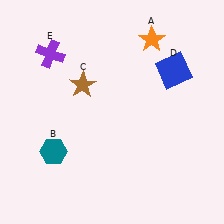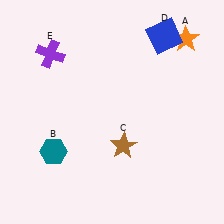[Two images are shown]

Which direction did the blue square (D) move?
The blue square (D) moved up.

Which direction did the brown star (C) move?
The brown star (C) moved down.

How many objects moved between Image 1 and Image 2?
3 objects moved between the two images.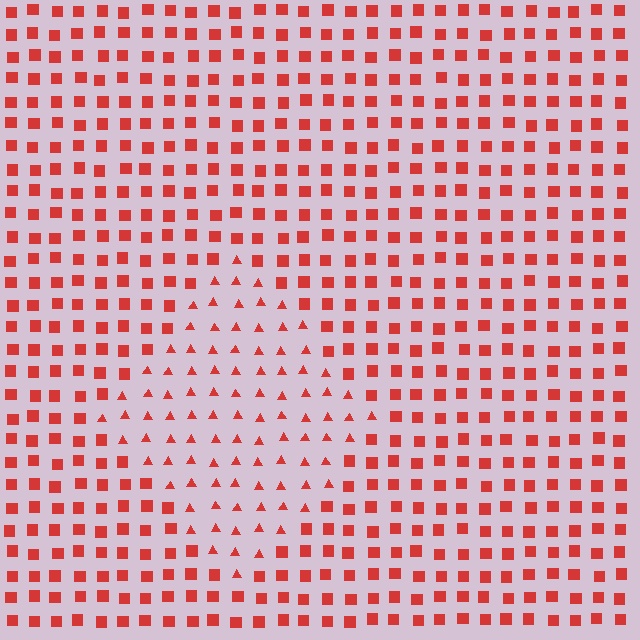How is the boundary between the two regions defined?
The boundary is defined by a change in element shape: triangles inside vs. squares outside. All elements share the same color and spacing.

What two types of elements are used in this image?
The image uses triangles inside the diamond region and squares outside it.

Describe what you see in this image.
The image is filled with small red elements arranged in a uniform grid. A diamond-shaped region contains triangles, while the surrounding area contains squares. The boundary is defined purely by the change in element shape.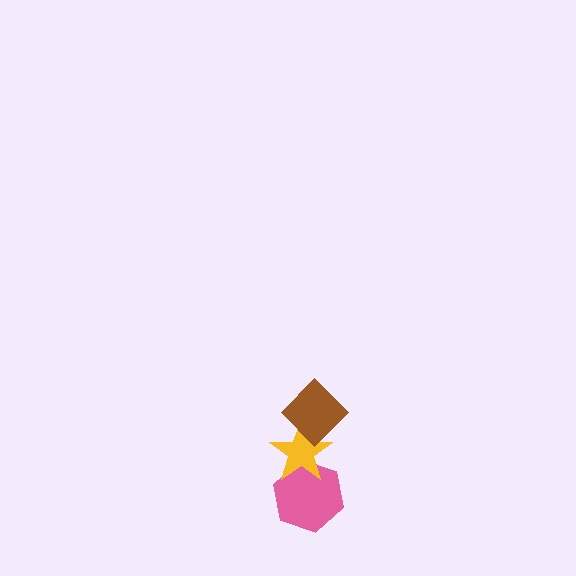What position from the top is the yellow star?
The yellow star is 2nd from the top.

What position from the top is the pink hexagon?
The pink hexagon is 3rd from the top.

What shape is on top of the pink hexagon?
The yellow star is on top of the pink hexagon.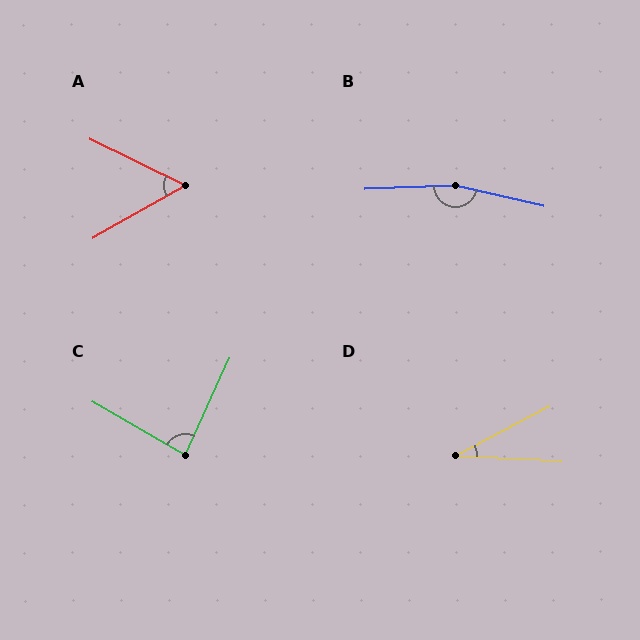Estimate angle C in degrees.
Approximately 85 degrees.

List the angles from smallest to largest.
D (30°), A (55°), C (85°), B (164°).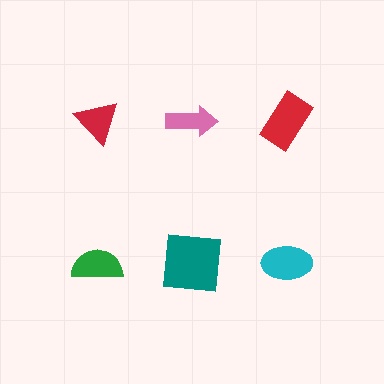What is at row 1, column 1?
A red triangle.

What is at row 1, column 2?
A pink arrow.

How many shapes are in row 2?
3 shapes.